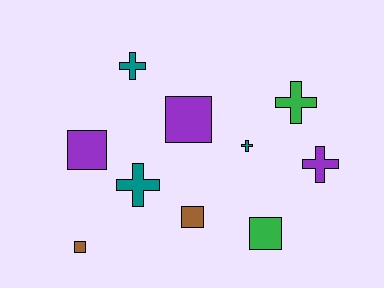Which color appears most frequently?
Purple, with 3 objects.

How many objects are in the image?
There are 10 objects.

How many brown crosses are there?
There are no brown crosses.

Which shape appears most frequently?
Square, with 5 objects.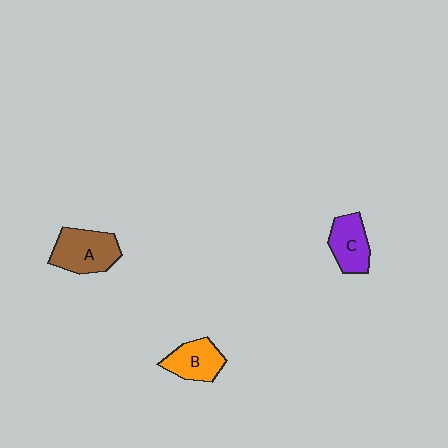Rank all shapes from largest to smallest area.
From largest to smallest: A (brown), C (purple), B (orange).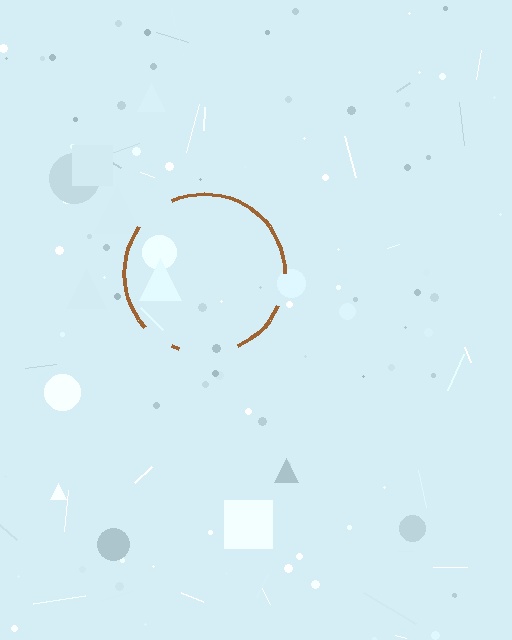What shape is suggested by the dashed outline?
The dashed outline suggests a circle.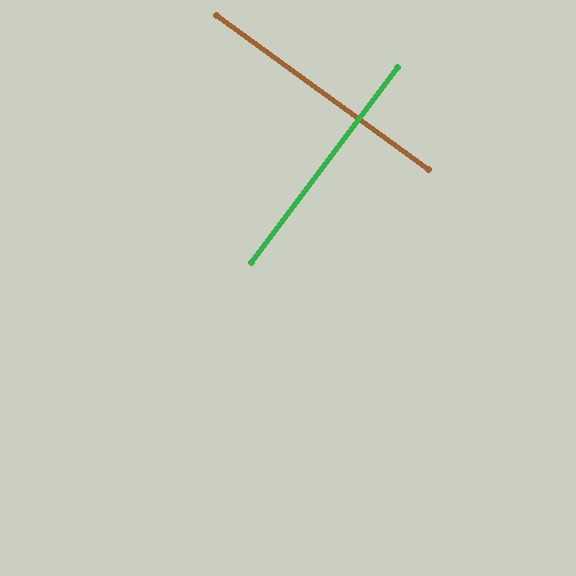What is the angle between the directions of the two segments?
Approximately 89 degrees.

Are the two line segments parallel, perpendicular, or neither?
Perpendicular — they meet at approximately 89°.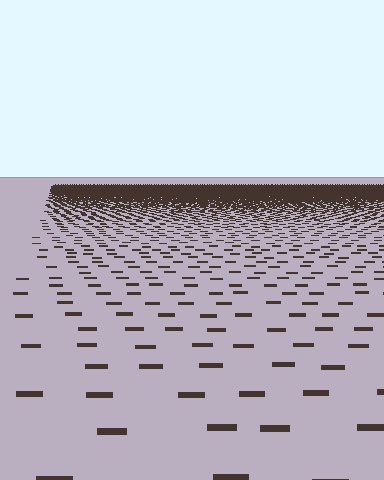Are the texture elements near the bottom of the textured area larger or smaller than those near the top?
Larger. Near the bottom, elements are closer to the viewer and appear at a bigger on-screen size.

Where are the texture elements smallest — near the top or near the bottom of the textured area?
Near the top.